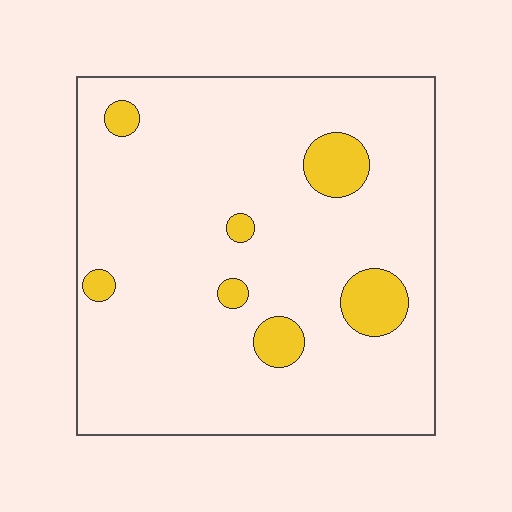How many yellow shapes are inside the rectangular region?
7.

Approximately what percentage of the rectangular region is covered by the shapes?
Approximately 10%.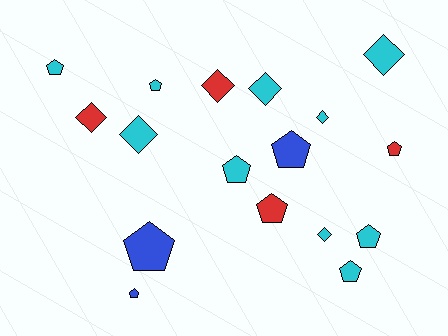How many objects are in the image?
There are 17 objects.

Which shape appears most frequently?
Pentagon, with 10 objects.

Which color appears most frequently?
Cyan, with 10 objects.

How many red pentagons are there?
There are 2 red pentagons.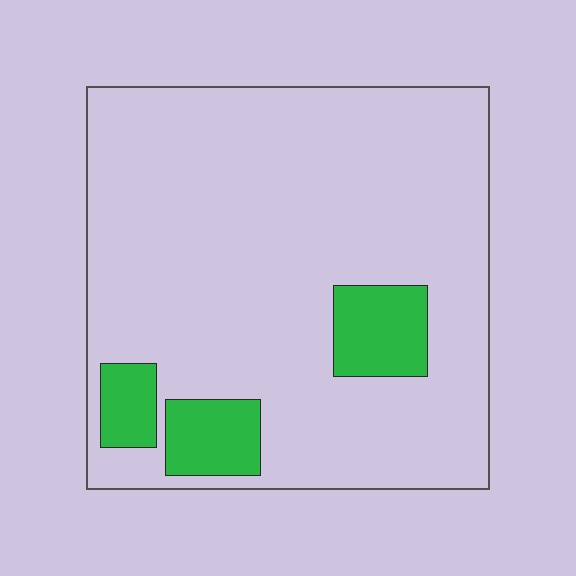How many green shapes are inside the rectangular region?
3.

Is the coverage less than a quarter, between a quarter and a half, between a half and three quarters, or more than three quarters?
Less than a quarter.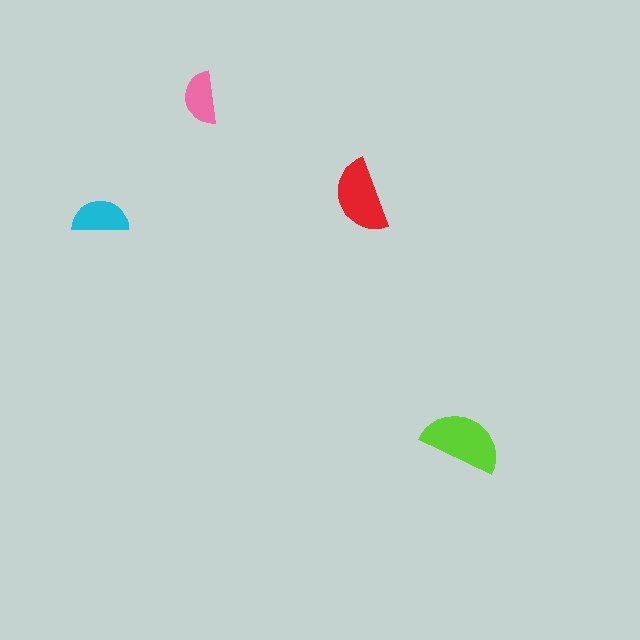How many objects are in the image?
There are 4 objects in the image.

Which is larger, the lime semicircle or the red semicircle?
The lime one.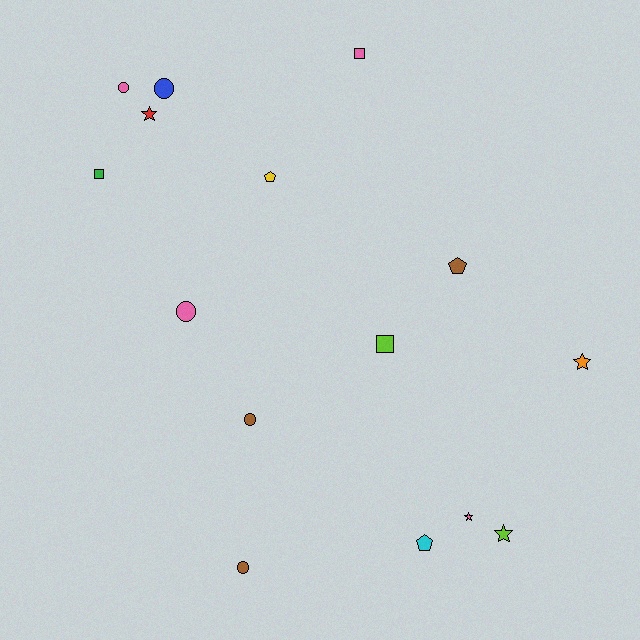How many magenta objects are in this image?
There are no magenta objects.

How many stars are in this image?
There are 4 stars.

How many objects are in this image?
There are 15 objects.